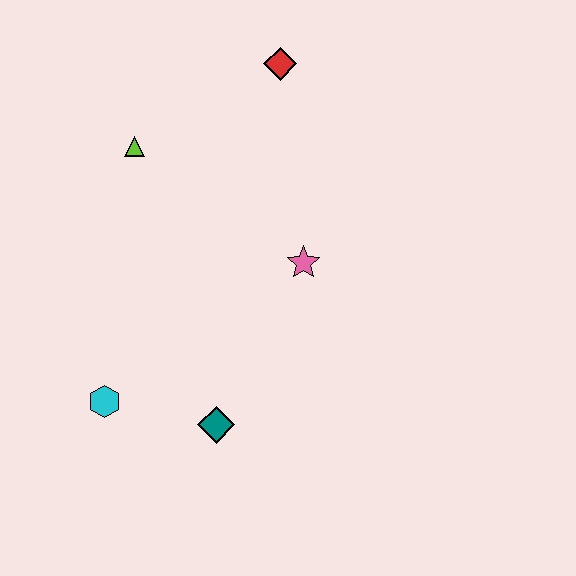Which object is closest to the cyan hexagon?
The teal diamond is closest to the cyan hexagon.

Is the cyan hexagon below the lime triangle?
Yes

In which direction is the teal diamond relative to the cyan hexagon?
The teal diamond is to the right of the cyan hexagon.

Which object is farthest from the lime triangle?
The teal diamond is farthest from the lime triangle.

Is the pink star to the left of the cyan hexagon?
No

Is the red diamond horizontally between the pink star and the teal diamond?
Yes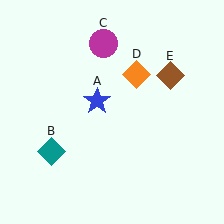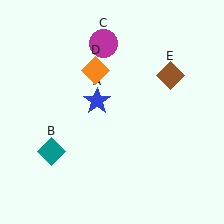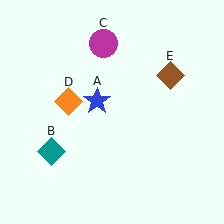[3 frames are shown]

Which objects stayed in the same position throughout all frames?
Blue star (object A) and teal diamond (object B) and magenta circle (object C) and brown diamond (object E) remained stationary.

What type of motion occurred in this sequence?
The orange diamond (object D) rotated counterclockwise around the center of the scene.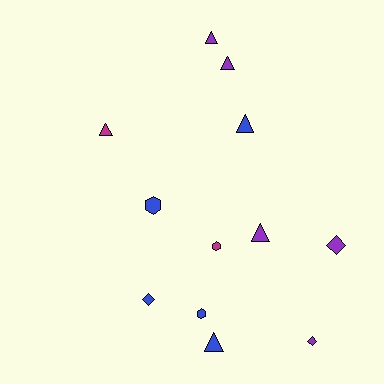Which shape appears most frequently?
Triangle, with 6 objects.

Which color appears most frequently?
Blue, with 5 objects.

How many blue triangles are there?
There are 2 blue triangles.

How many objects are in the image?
There are 12 objects.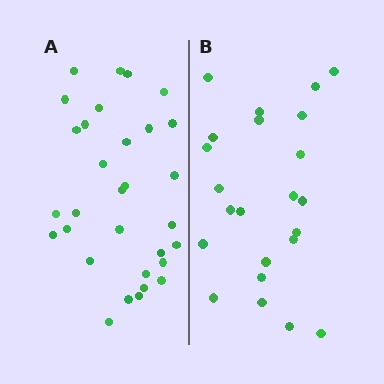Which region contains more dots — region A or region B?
Region A (the left region) has more dots.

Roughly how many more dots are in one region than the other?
Region A has roughly 8 or so more dots than region B.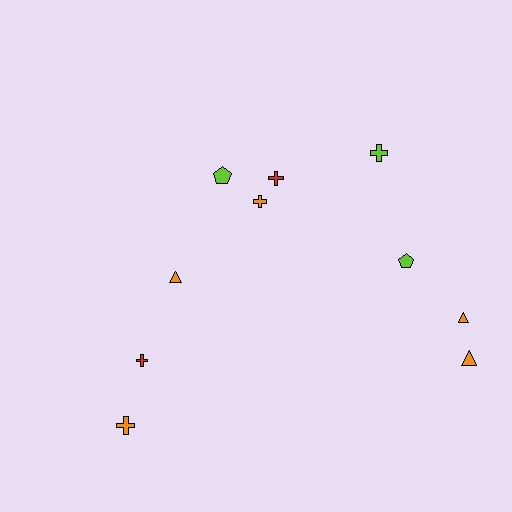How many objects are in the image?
There are 10 objects.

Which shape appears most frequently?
Cross, with 5 objects.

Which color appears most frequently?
Orange, with 5 objects.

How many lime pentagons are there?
There are 2 lime pentagons.